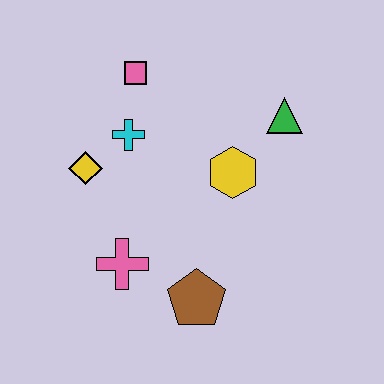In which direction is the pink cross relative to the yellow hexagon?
The pink cross is to the left of the yellow hexagon.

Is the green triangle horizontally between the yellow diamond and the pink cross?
No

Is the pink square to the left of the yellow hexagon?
Yes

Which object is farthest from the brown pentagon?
The pink square is farthest from the brown pentagon.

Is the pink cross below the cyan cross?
Yes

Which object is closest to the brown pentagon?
The pink cross is closest to the brown pentagon.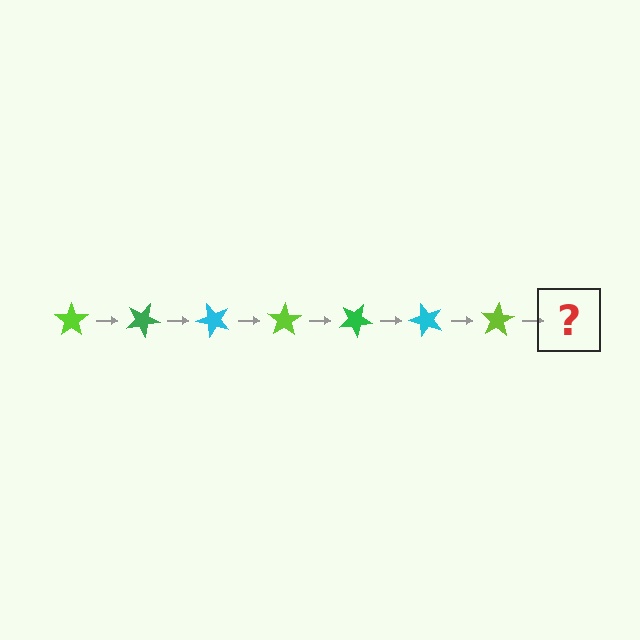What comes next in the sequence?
The next element should be a green star, rotated 175 degrees from the start.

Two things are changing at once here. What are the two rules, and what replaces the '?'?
The two rules are that it rotates 25 degrees each step and the color cycles through lime, green, and cyan. The '?' should be a green star, rotated 175 degrees from the start.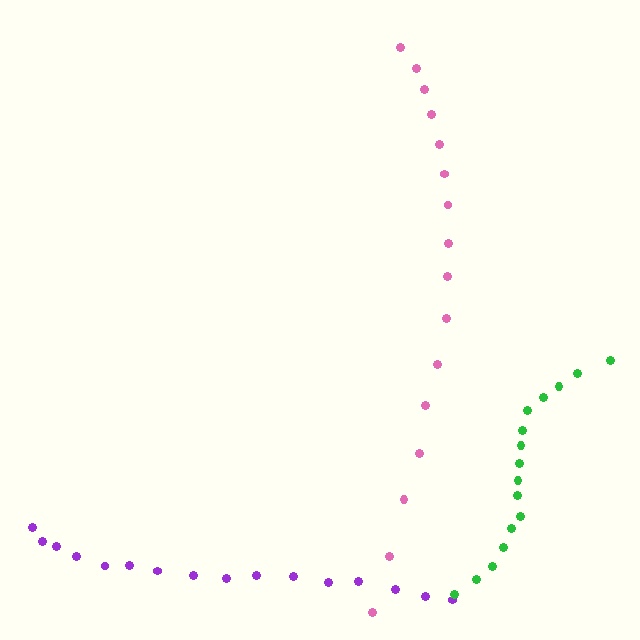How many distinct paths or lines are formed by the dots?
There are 3 distinct paths.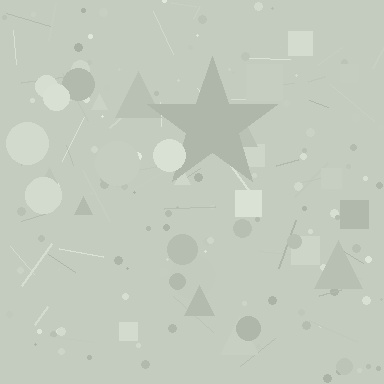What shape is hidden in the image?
A star is hidden in the image.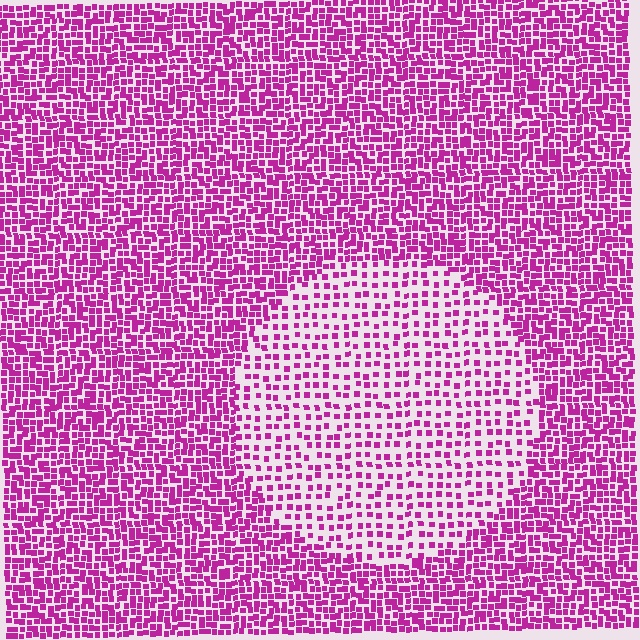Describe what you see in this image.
The image contains small magenta elements arranged at two different densities. A circle-shaped region is visible where the elements are less densely packed than the surrounding area.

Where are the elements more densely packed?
The elements are more densely packed outside the circle boundary.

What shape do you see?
I see a circle.